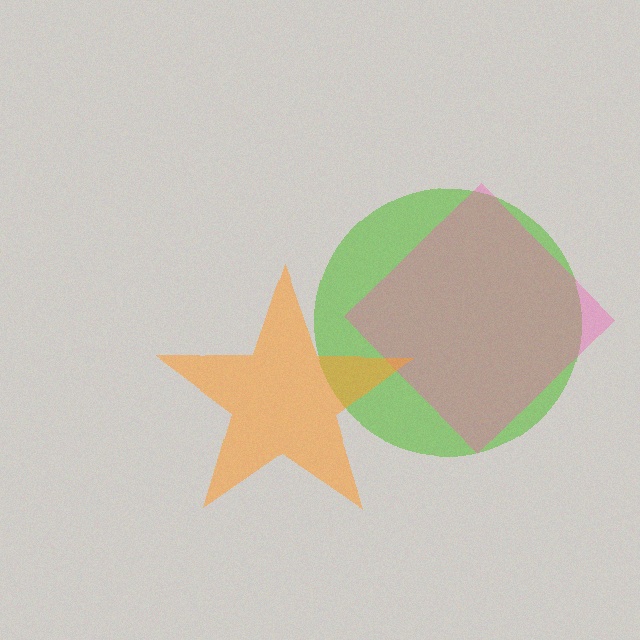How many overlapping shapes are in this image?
There are 3 overlapping shapes in the image.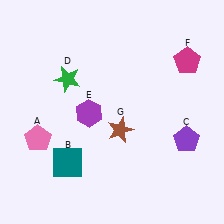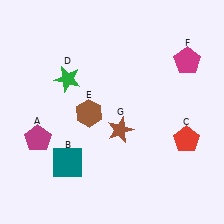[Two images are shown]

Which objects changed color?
A changed from pink to magenta. C changed from purple to red. E changed from purple to brown.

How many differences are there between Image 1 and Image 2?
There are 3 differences between the two images.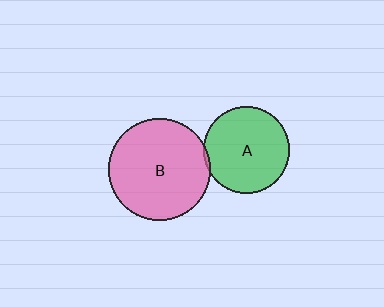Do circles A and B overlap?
Yes.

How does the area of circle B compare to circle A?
Approximately 1.4 times.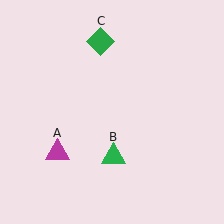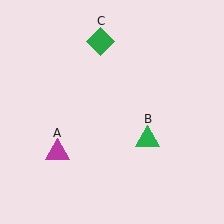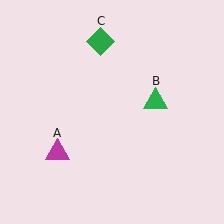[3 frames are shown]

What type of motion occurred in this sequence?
The green triangle (object B) rotated counterclockwise around the center of the scene.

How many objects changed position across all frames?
1 object changed position: green triangle (object B).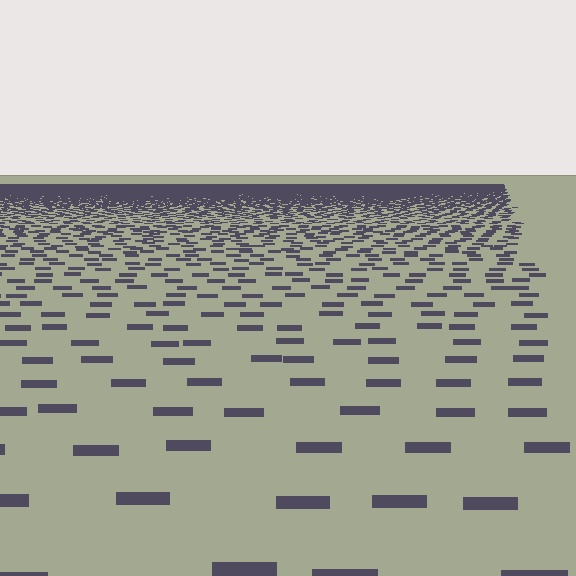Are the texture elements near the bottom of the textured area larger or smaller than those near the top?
Larger. Near the bottom, elements are closer to the viewer and appear at a bigger on-screen size.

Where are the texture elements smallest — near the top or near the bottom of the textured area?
Near the top.